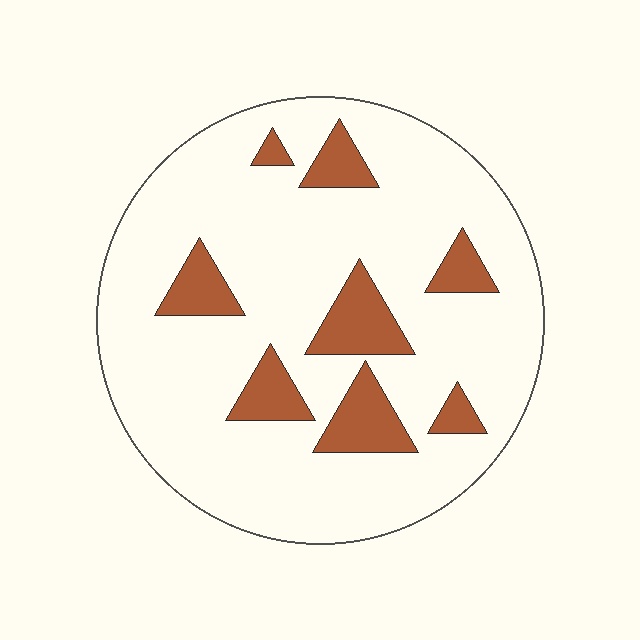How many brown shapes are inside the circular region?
8.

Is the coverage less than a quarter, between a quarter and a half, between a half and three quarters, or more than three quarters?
Less than a quarter.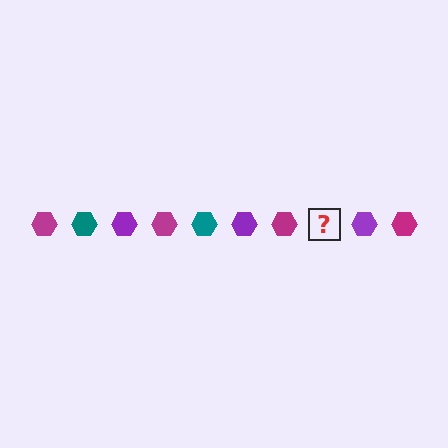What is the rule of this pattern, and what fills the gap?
The rule is that the pattern cycles through magenta, teal, purple hexagons. The gap should be filled with a teal hexagon.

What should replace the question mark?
The question mark should be replaced with a teal hexagon.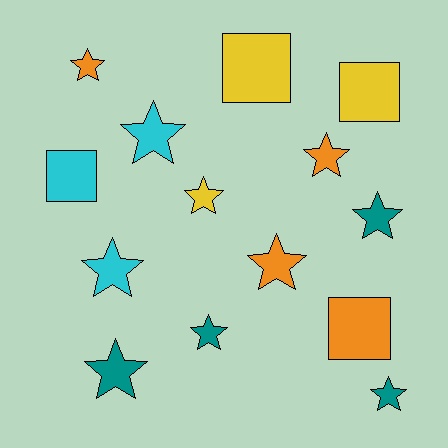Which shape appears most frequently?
Star, with 10 objects.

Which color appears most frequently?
Orange, with 4 objects.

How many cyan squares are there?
There is 1 cyan square.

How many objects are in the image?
There are 14 objects.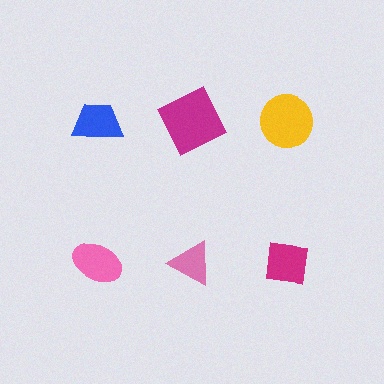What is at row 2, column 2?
A pink triangle.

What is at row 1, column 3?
A yellow circle.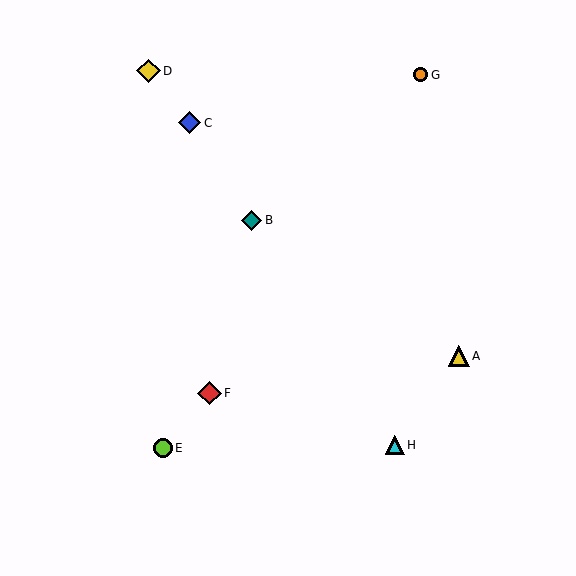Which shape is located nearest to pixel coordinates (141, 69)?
The yellow diamond (labeled D) at (148, 71) is nearest to that location.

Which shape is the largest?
The yellow diamond (labeled D) is the largest.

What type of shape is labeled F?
Shape F is a red diamond.